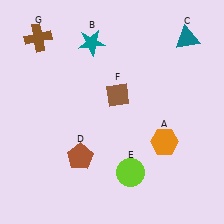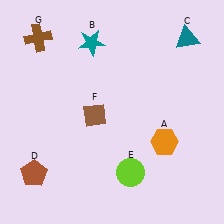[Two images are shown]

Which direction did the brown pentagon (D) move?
The brown pentagon (D) moved left.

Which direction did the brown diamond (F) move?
The brown diamond (F) moved left.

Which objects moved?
The objects that moved are: the brown pentagon (D), the brown diamond (F).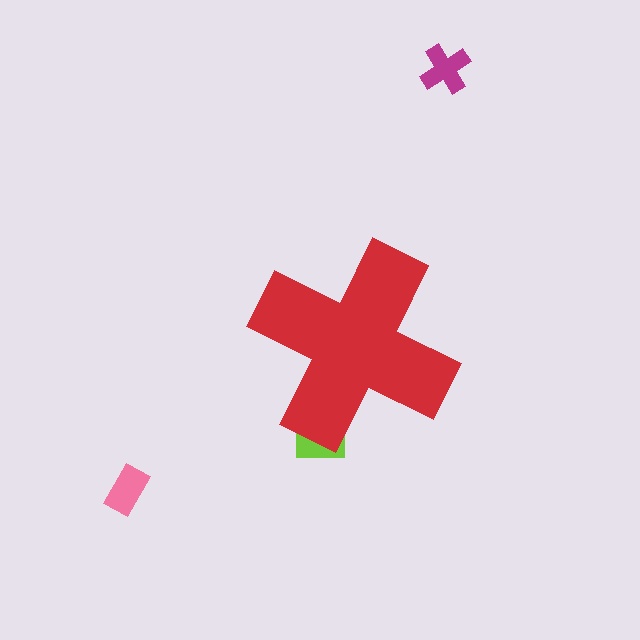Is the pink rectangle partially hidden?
No, the pink rectangle is fully visible.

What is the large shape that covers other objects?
A red cross.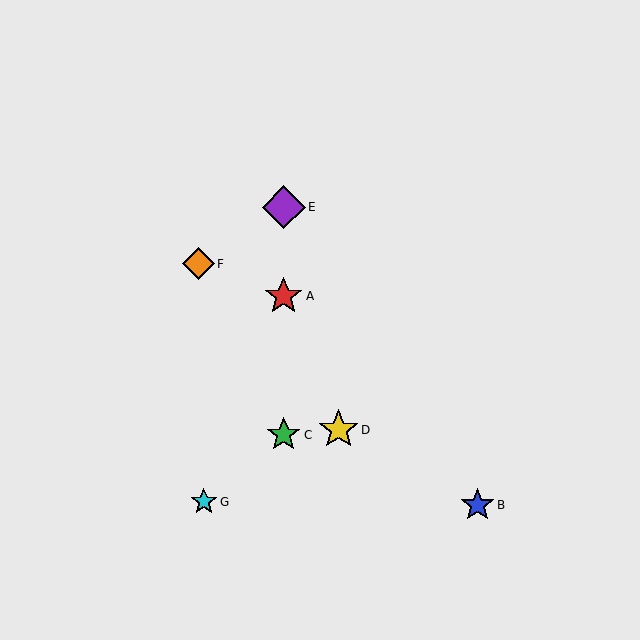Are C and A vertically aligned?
Yes, both are at x≈284.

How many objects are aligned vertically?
3 objects (A, C, E) are aligned vertically.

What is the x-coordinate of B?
Object B is at x≈477.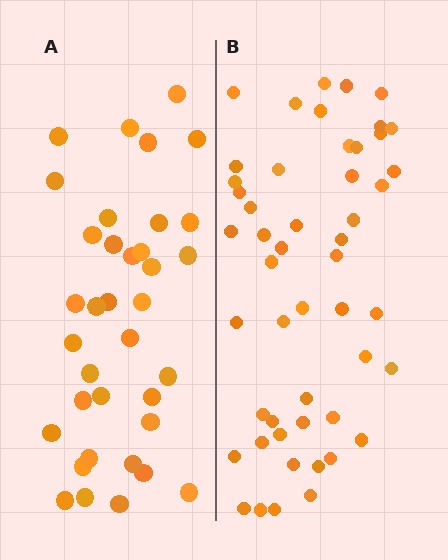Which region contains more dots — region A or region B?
Region B (the right region) has more dots.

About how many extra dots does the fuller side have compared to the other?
Region B has approximately 15 more dots than region A.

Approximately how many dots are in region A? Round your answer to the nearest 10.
About 40 dots. (The exact count is 36, which rounds to 40.)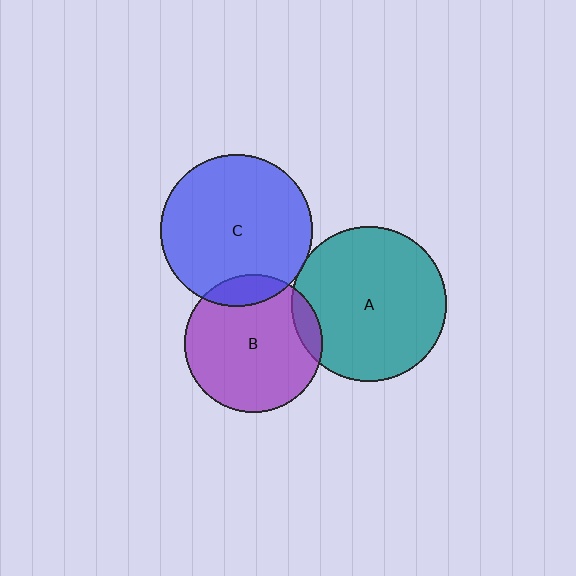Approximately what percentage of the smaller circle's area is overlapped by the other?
Approximately 10%.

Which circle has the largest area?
Circle A (teal).